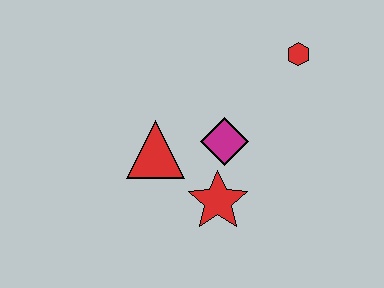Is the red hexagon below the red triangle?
No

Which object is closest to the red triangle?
The magenta diamond is closest to the red triangle.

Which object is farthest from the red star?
The red hexagon is farthest from the red star.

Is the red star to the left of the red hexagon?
Yes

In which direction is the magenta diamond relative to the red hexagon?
The magenta diamond is below the red hexagon.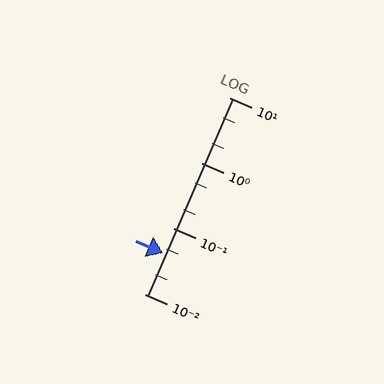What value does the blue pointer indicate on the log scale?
The pointer indicates approximately 0.042.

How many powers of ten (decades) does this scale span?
The scale spans 3 decades, from 0.01 to 10.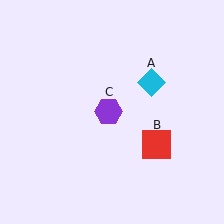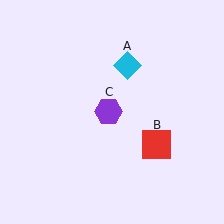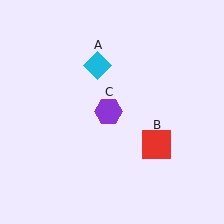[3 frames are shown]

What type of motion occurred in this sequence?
The cyan diamond (object A) rotated counterclockwise around the center of the scene.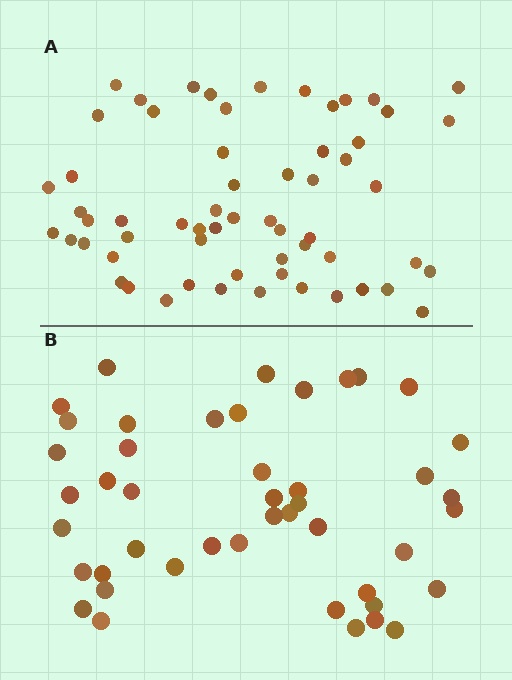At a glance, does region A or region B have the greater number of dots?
Region A (the top region) has more dots.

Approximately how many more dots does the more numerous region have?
Region A has approximately 15 more dots than region B.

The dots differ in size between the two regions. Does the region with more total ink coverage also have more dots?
No. Region B has more total ink coverage because its dots are larger, but region A actually contains more individual dots. Total area can be misleading — the number of items is what matters here.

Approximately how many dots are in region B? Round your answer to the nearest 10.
About 40 dots. (The exact count is 45, which rounds to 40.)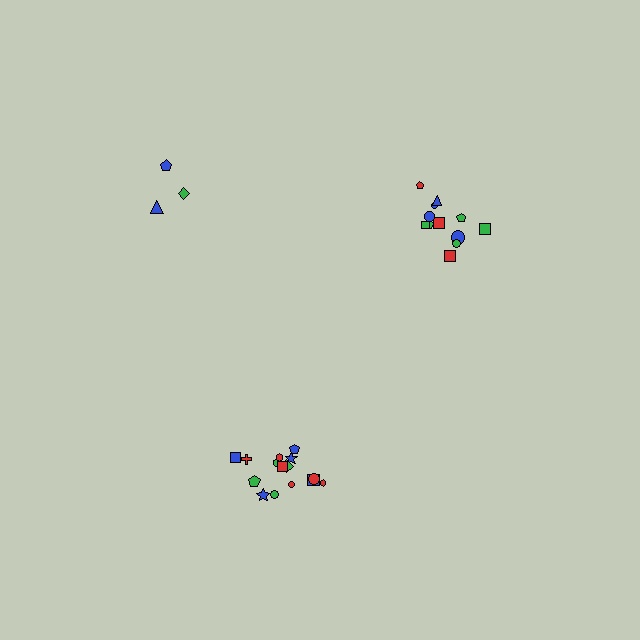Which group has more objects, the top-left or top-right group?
The top-right group.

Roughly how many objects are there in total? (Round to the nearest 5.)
Roughly 30 objects in total.